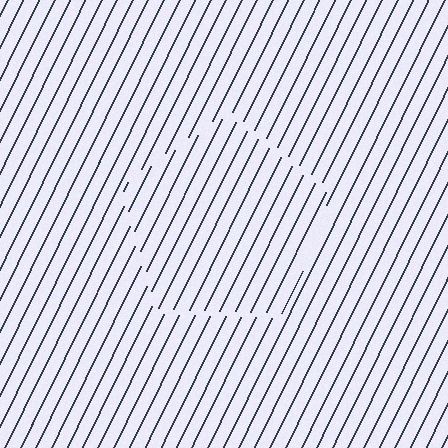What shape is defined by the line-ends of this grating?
An illusory pentagon. The interior of the shape contains the same grating, shifted by half a period — the contour is defined by the phase discontinuity where line-ends from the inner and outer gratings abut.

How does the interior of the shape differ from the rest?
The interior of the shape contains the same grating, shifted by half a period — the contour is defined by the phase discontinuity where line-ends from the inner and outer gratings abut.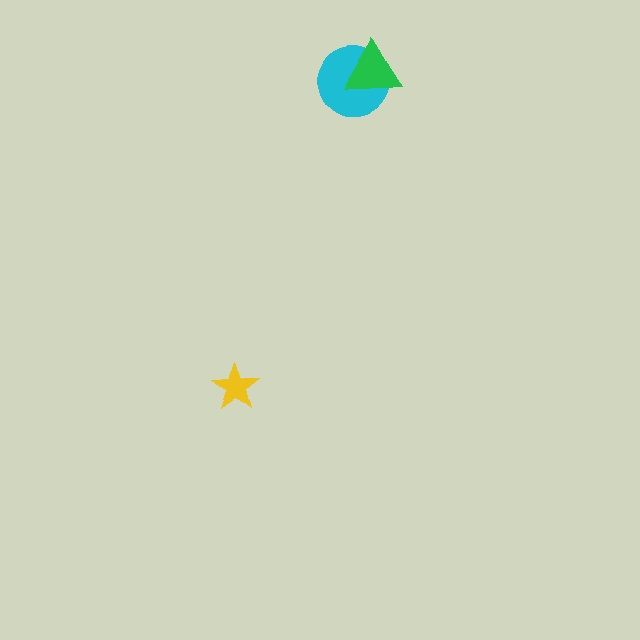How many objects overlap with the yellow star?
0 objects overlap with the yellow star.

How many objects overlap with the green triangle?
1 object overlaps with the green triangle.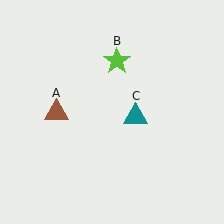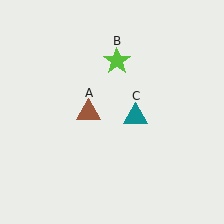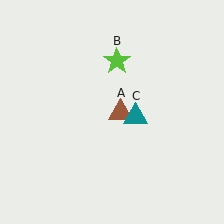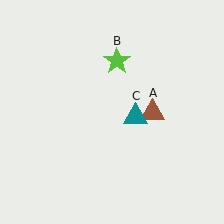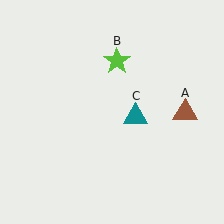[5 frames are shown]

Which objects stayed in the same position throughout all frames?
Lime star (object B) and teal triangle (object C) remained stationary.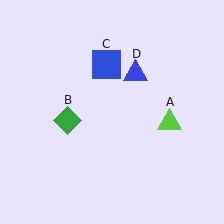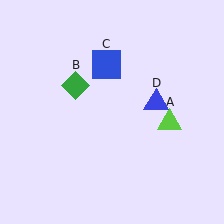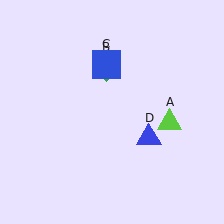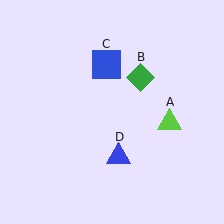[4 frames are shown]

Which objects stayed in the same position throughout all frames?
Lime triangle (object A) and blue square (object C) remained stationary.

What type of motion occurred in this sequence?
The green diamond (object B), blue triangle (object D) rotated clockwise around the center of the scene.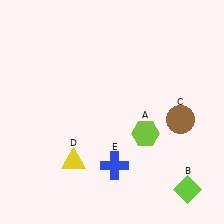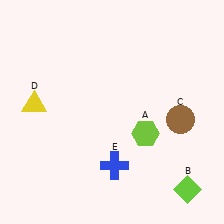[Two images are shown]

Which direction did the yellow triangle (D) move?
The yellow triangle (D) moved up.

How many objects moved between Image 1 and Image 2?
1 object moved between the two images.